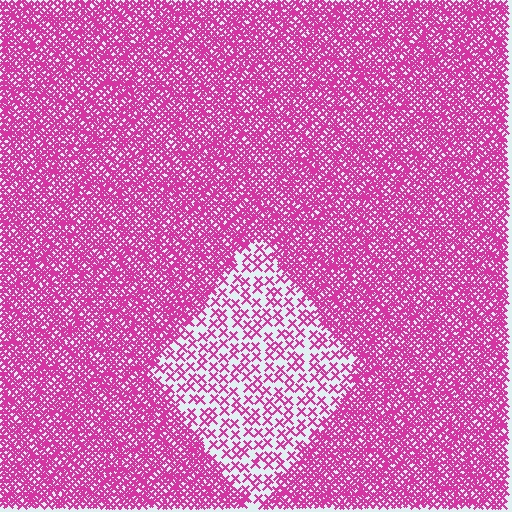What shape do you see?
I see a diamond.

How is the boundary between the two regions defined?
The boundary is defined by a change in element density (approximately 3.0x ratio). All elements are the same color, size, and shape.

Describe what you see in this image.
The image contains small magenta elements arranged at two different densities. A diamond-shaped region is visible where the elements are less densely packed than the surrounding area.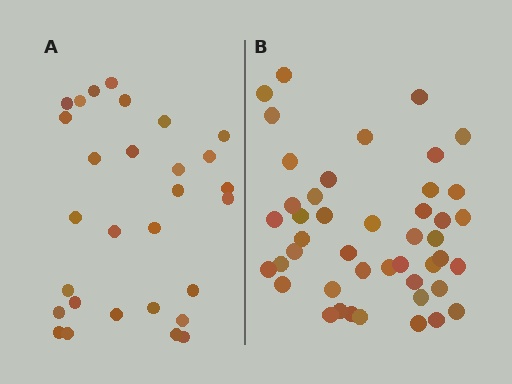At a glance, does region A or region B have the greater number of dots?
Region B (the right region) has more dots.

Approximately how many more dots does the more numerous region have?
Region B has approximately 15 more dots than region A.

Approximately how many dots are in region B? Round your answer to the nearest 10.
About 40 dots. (The exact count is 45, which rounds to 40.)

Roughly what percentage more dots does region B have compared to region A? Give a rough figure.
About 55% more.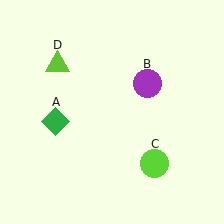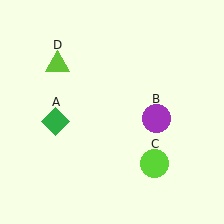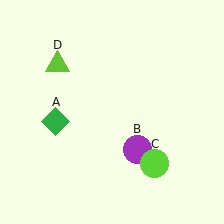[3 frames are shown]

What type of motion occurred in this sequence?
The purple circle (object B) rotated clockwise around the center of the scene.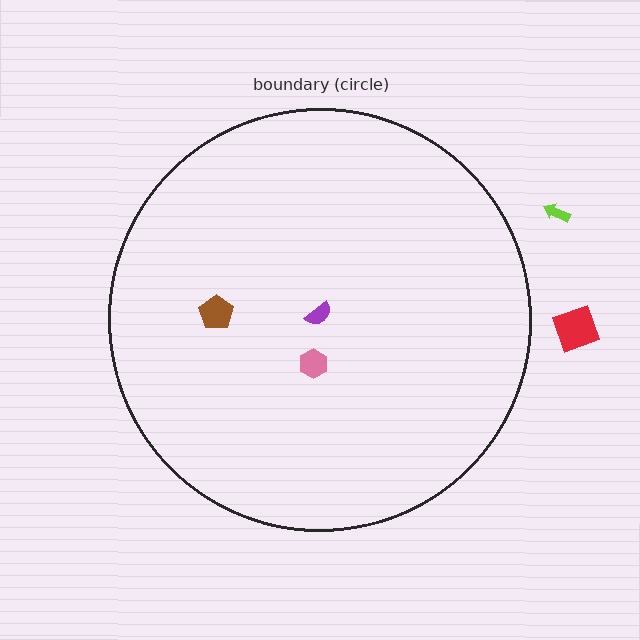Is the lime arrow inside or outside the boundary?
Outside.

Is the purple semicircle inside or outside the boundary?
Inside.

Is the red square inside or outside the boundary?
Outside.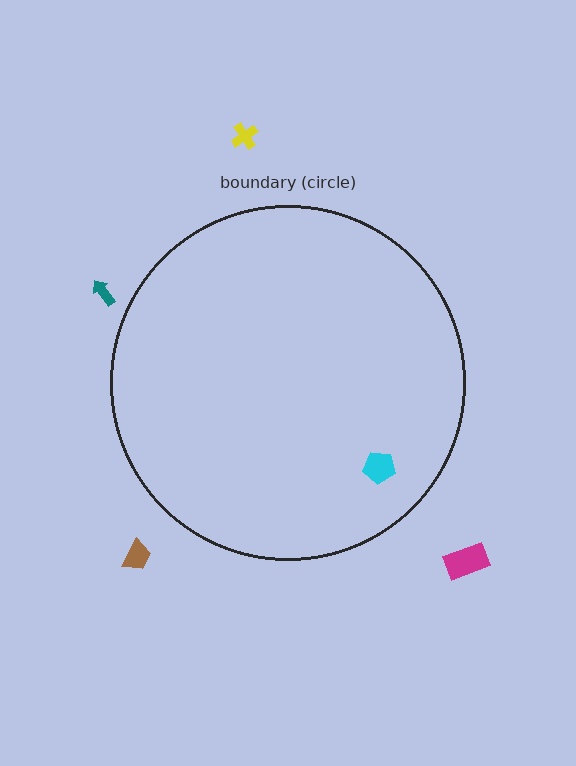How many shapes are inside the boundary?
1 inside, 4 outside.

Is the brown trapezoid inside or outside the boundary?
Outside.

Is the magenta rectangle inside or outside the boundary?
Outside.